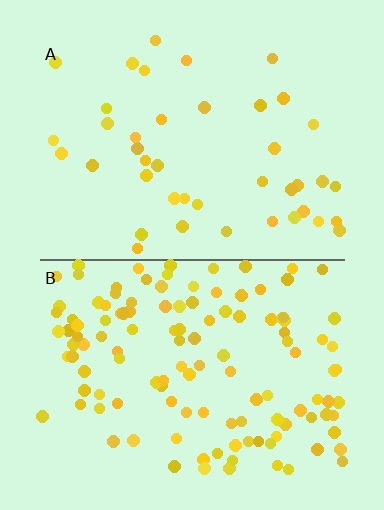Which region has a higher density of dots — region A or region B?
B (the bottom).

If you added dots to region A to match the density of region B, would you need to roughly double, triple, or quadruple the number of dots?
Approximately triple.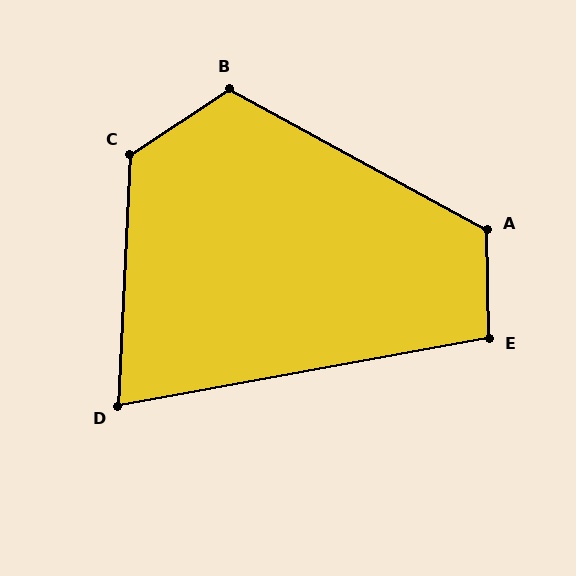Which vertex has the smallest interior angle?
D, at approximately 77 degrees.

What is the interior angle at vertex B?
Approximately 118 degrees (obtuse).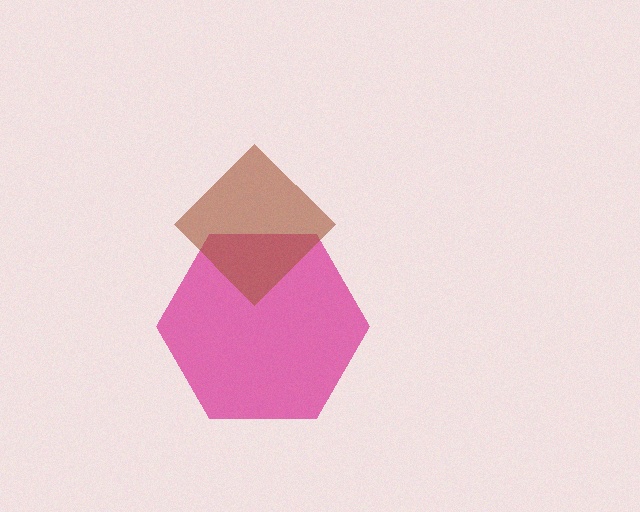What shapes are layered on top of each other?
The layered shapes are: a magenta hexagon, a brown diamond.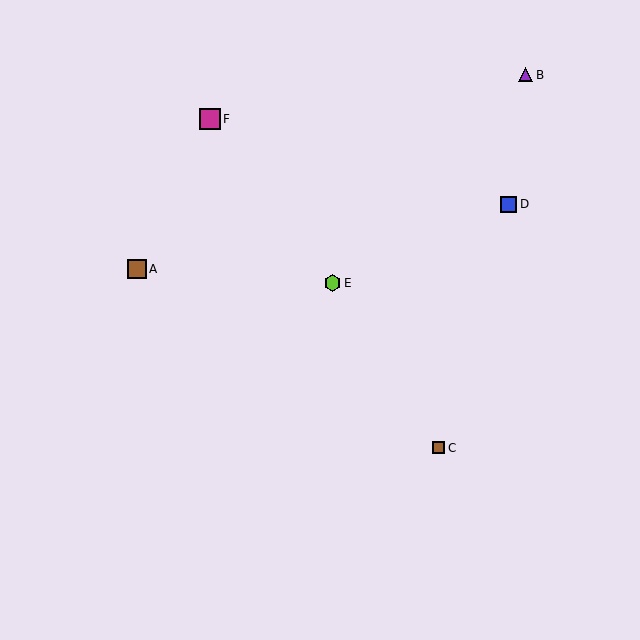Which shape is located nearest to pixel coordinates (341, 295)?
The lime hexagon (labeled E) at (333, 283) is nearest to that location.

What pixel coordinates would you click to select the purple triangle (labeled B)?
Click at (526, 75) to select the purple triangle B.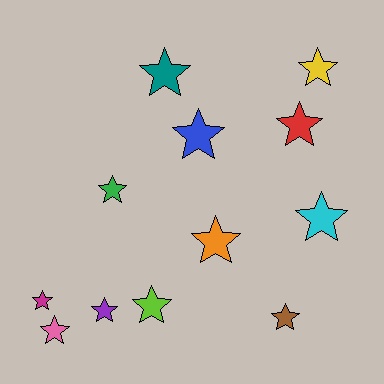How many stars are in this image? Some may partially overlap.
There are 12 stars.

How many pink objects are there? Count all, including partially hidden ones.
There is 1 pink object.